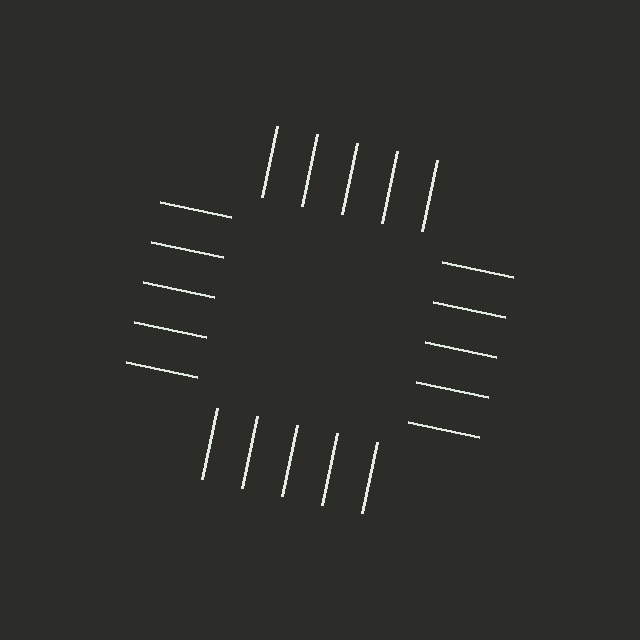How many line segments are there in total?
20 — 5 along each of the 4 edges.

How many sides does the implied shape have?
4 sides — the line-ends trace a square.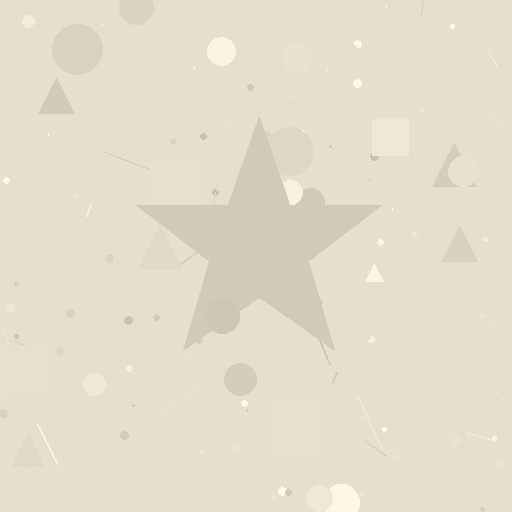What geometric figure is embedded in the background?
A star is embedded in the background.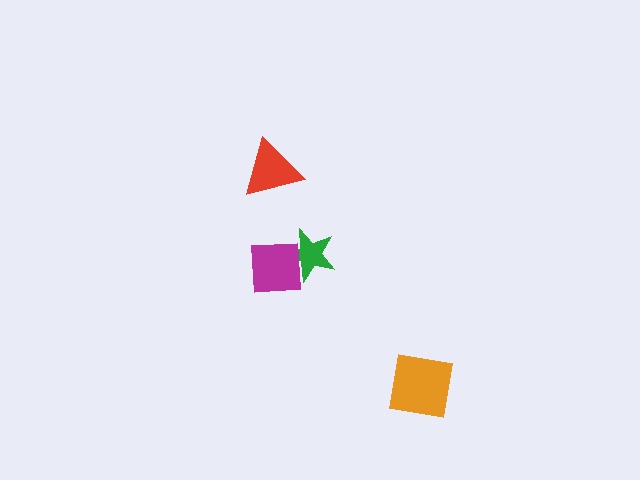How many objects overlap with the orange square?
0 objects overlap with the orange square.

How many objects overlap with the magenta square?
1 object overlaps with the magenta square.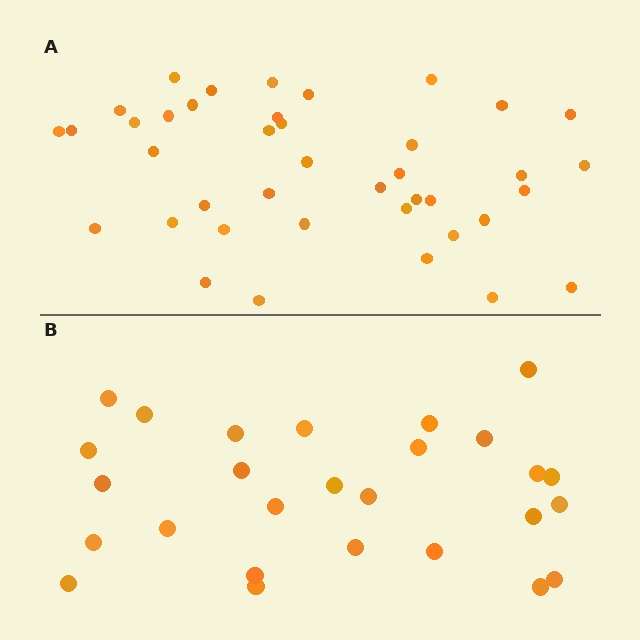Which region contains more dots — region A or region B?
Region A (the top region) has more dots.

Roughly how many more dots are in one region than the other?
Region A has approximately 15 more dots than region B.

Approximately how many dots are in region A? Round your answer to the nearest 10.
About 40 dots.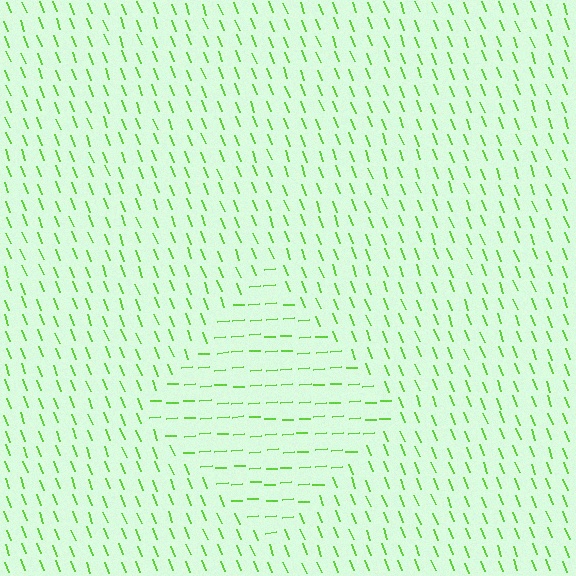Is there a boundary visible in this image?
Yes, there is a texture boundary formed by a change in line orientation.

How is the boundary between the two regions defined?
The boundary is defined purely by a change in line orientation (approximately 73 degrees difference). All lines are the same color and thickness.